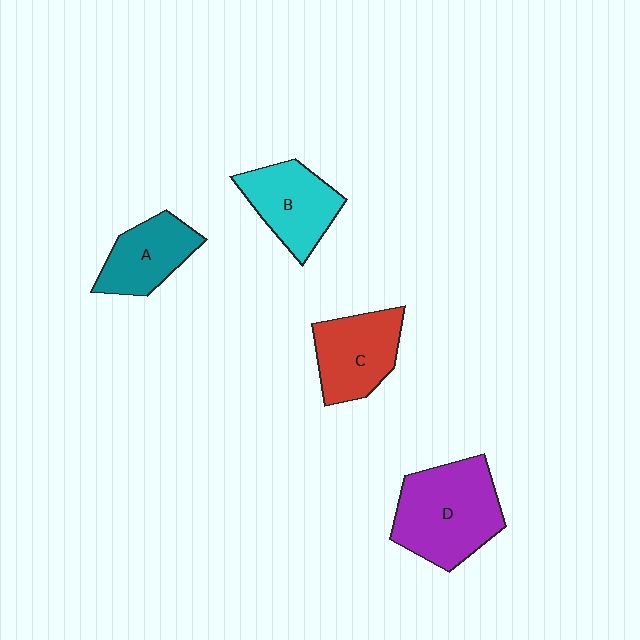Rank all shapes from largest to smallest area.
From largest to smallest: D (purple), C (red), B (cyan), A (teal).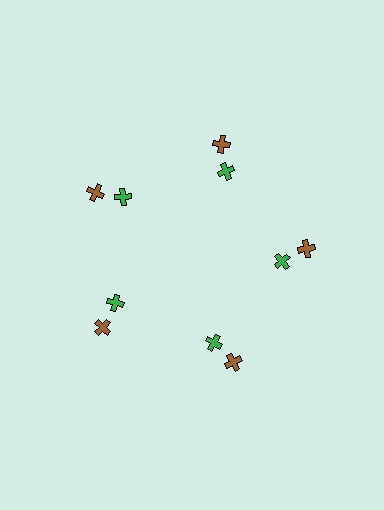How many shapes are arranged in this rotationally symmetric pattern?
There are 10 shapes, arranged in 5 groups of 2.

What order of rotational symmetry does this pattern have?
This pattern has 5-fold rotational symmetry.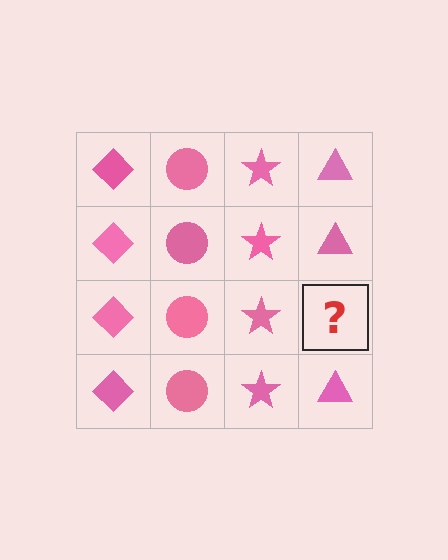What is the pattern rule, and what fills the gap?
The rule is that each column has a consistent shape. The gap should be filled with a pink triangle.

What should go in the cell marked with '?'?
The missing cell should contain a pink triangle.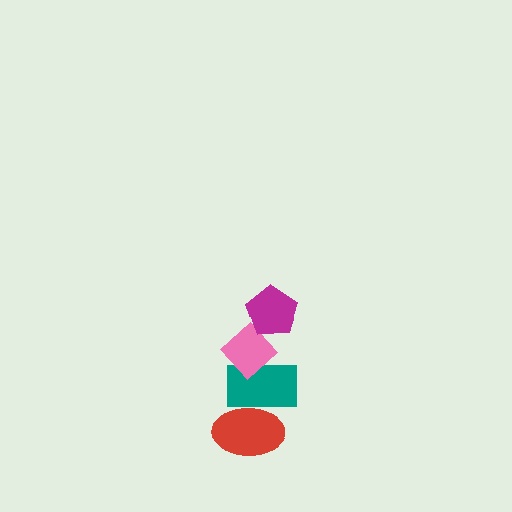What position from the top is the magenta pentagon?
The magenta pentagon is 1st from the top.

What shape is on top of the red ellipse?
The teal rectangle is on top of the red ellipse.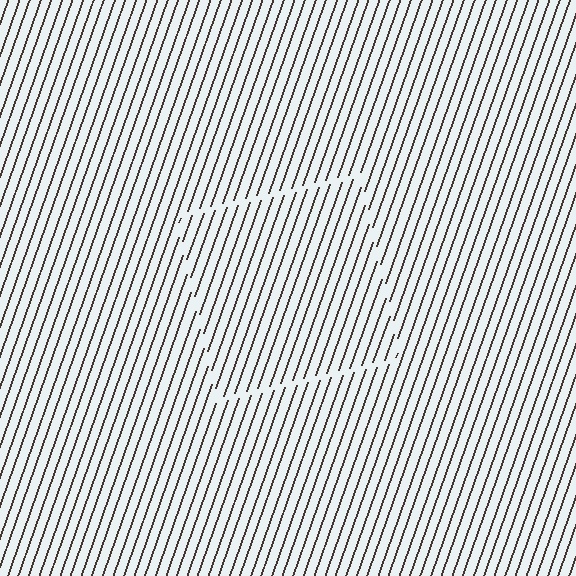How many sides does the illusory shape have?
4 sides — the line-ends trace a square.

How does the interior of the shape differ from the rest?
The interior of the shape contains the same grating, shifted by half a period — the contour is defined by the phase discontinuity where line-ends from the inner and outer gratings abut.